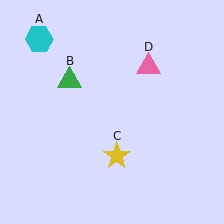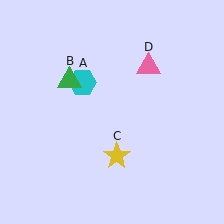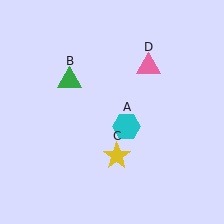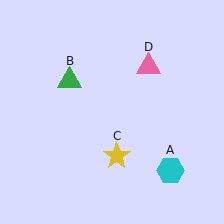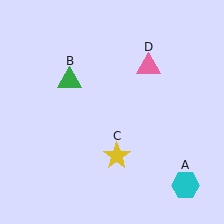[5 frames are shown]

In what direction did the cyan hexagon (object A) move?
The cyan hexagon (object A) moved down and to the right.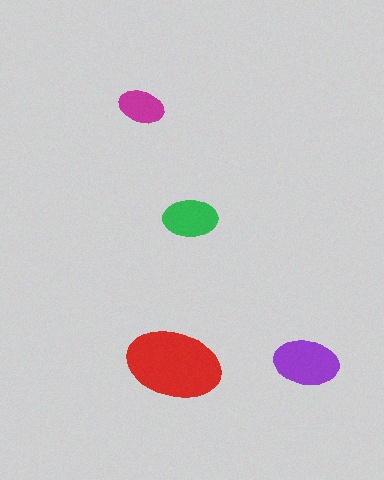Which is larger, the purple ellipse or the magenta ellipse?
The purple one.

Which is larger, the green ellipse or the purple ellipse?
The purple one.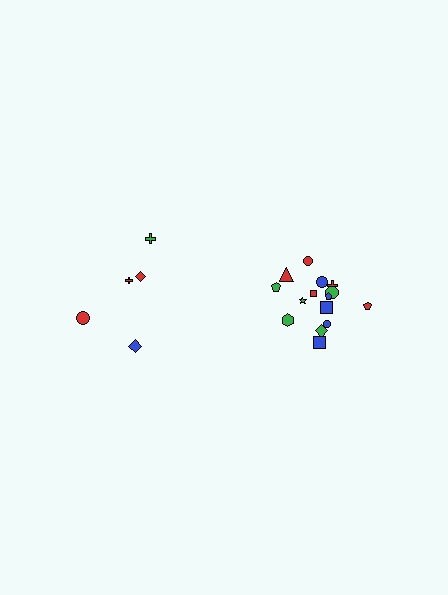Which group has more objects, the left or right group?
The right group.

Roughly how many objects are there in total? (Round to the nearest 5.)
Roughly 20 objects in total.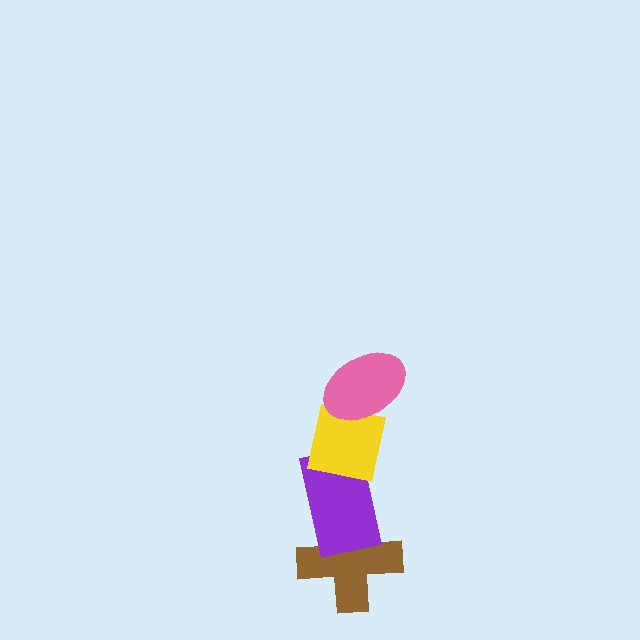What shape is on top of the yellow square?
The pink ellipse is on top of the yellow square.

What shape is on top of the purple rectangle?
The yellow square is on top of the purple rectangle.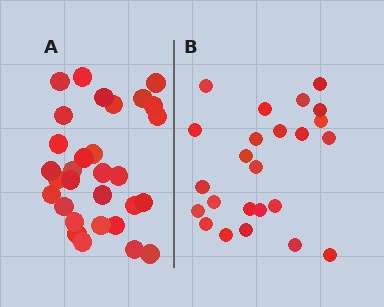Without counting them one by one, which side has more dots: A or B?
Region A (the left region) has more dots.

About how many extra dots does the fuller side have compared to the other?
Region A has about 6 more dots than region B.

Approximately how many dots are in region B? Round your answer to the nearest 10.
About 20 dots. (The exact count is 24, which rounds to 20.)